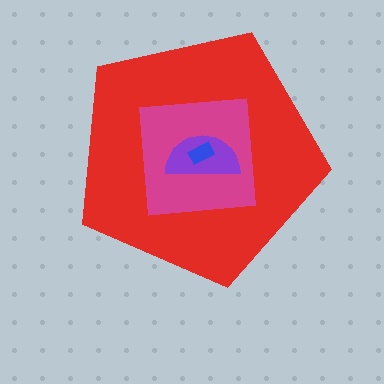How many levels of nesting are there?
4.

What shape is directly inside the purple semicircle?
The blue rectangle.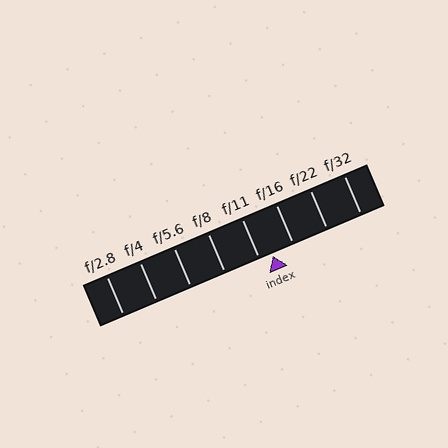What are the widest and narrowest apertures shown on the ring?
The widest aperture shown is f/2.8 and the narrowest is f/32.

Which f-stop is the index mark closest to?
The index mark is closest to f/11.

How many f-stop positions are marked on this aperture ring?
There are 8 f-stop positions marked.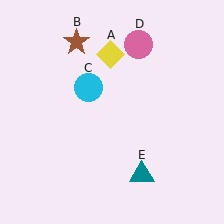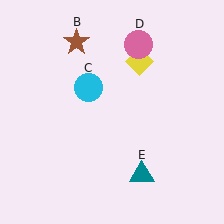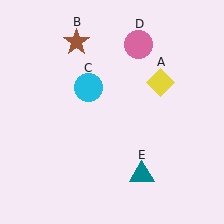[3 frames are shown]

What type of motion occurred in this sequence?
The yellow diamond (object A) rotated clockwise around the center of the scene.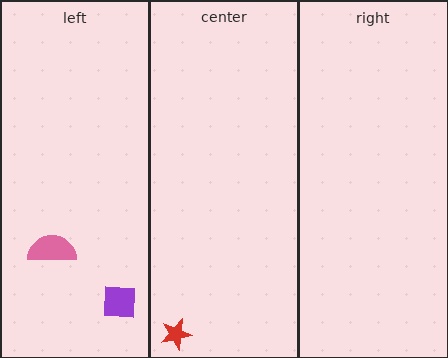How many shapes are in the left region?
2.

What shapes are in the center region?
The red star.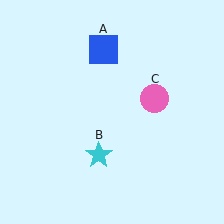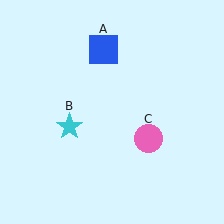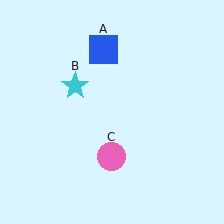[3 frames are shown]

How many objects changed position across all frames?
2 objects changed position: cyan star (object B), pink circle (object C).